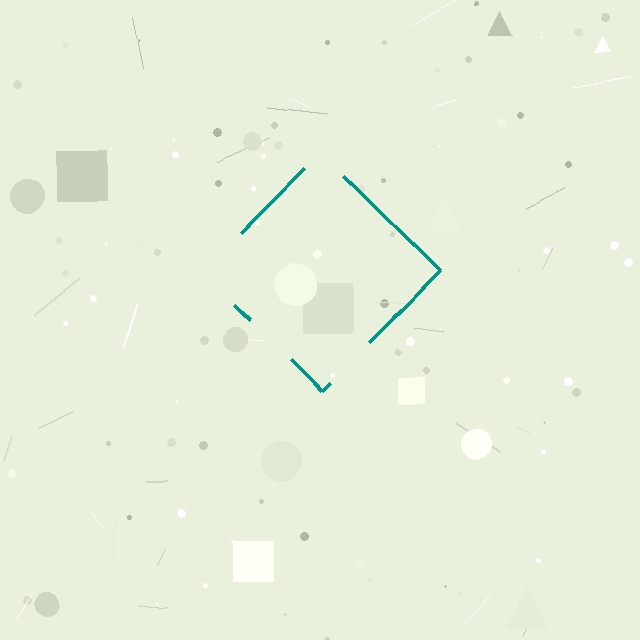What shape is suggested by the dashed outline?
The dashed outline suggests a diamond.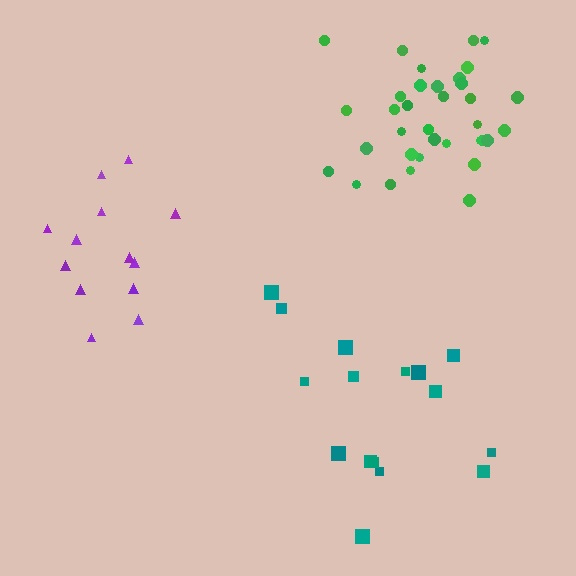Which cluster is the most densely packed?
Green.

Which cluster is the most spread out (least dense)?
Teal.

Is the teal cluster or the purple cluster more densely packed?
Purple.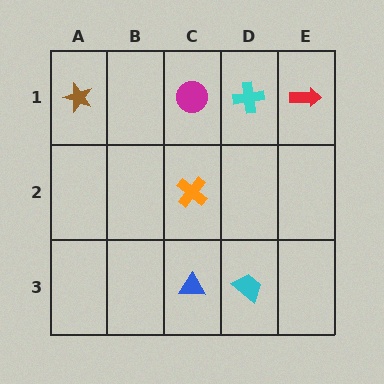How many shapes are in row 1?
4 shapes.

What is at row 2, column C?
An orange cross.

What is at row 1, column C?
A magenta circle.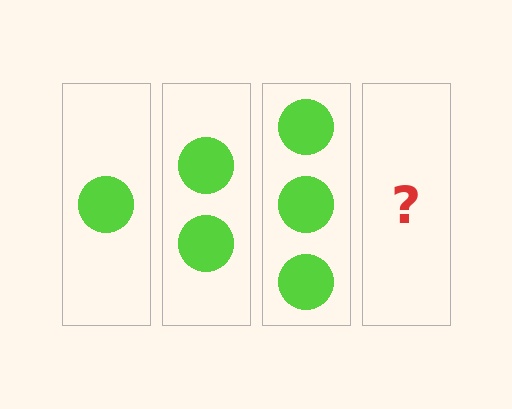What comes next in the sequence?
The next element should be 4 circles.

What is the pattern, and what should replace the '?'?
The pattern is that each step adds one more circle. The '?' should be 4 circles.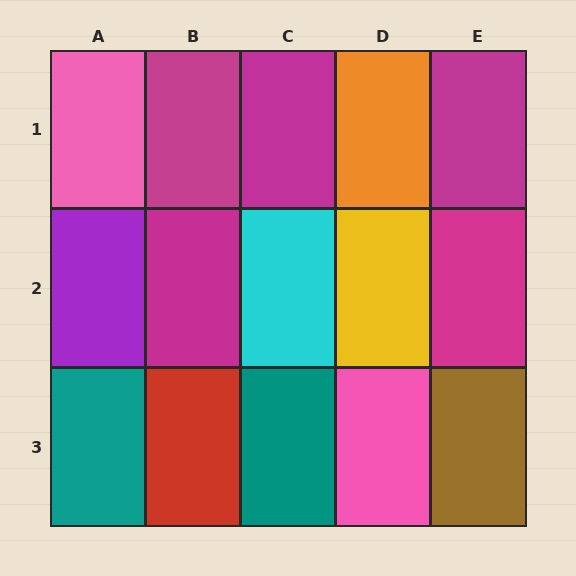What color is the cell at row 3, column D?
Pink.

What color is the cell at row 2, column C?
Cyan.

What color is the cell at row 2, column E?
Magenta.